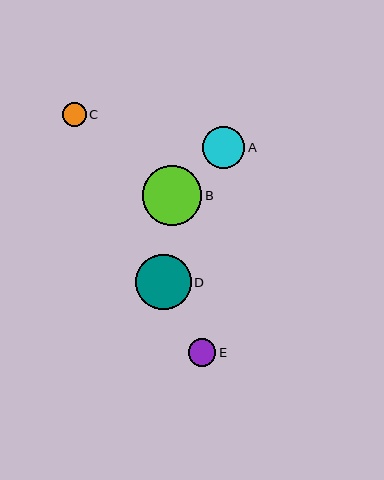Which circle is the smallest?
Circle C is the smallest with a size of approximately 24 pixels.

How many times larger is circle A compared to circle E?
Circle A is approximately 1.6 times the size of circle E.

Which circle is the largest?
Circle B is the largest with a size of approximately 60 pixels.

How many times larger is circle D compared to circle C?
Circle D is approximately 2.3 times the size of circle C.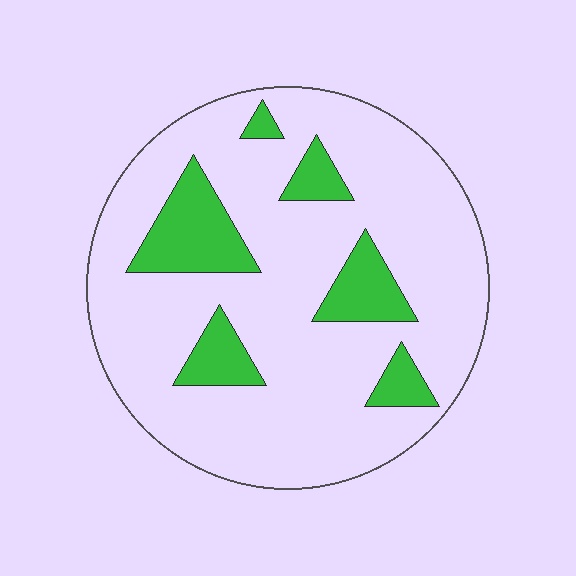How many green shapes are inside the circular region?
6.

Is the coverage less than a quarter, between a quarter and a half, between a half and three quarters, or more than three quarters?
Less than a quarter.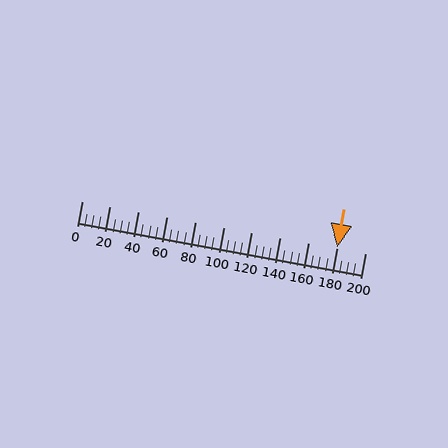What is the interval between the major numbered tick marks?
The major tick marks are spaced 20 units apart.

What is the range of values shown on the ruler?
The ruler shows values from 0 to 200.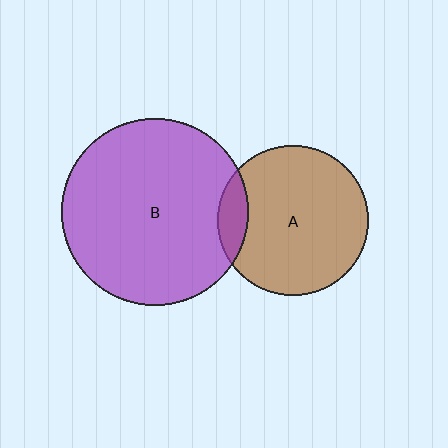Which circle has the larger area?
Circle B (purple).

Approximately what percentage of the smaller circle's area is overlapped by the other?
Approximately 10%.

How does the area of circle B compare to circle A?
Approximately 1.6 times.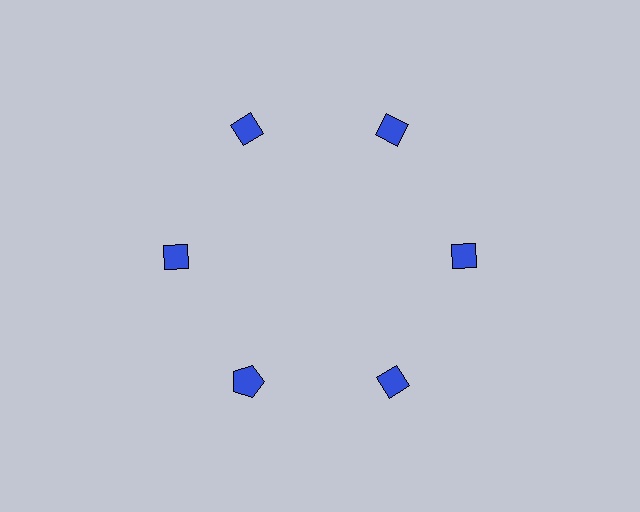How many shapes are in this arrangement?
There are 6 shapes arranged in a ring pattern.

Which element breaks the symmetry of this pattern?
The blue pentagon at roughly the 7 o'clock position breaks the symmetry. All other shapes are blue diamonds.